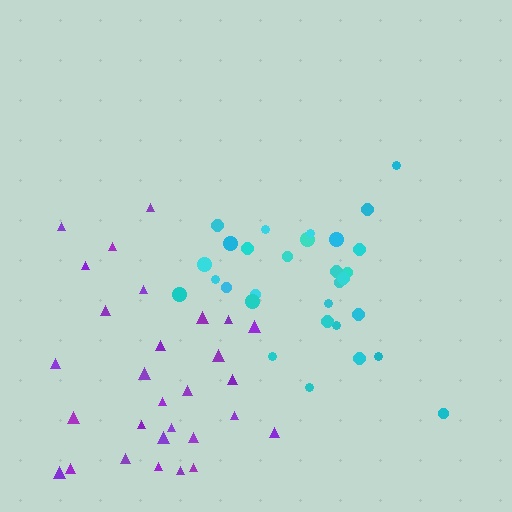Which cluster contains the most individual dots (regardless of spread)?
Cyan (30).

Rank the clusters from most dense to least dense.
cyan, purple.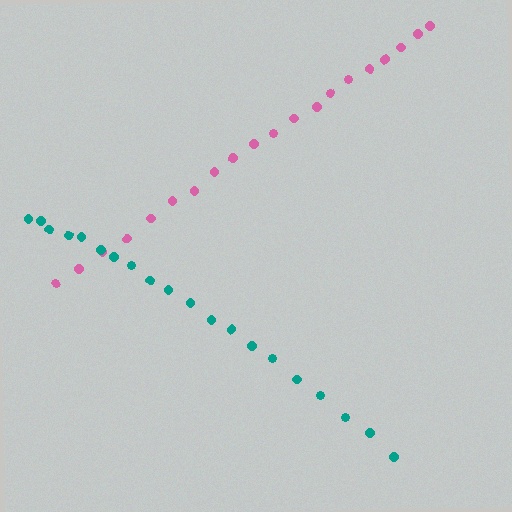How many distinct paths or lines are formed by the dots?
There are 2 distinct paths.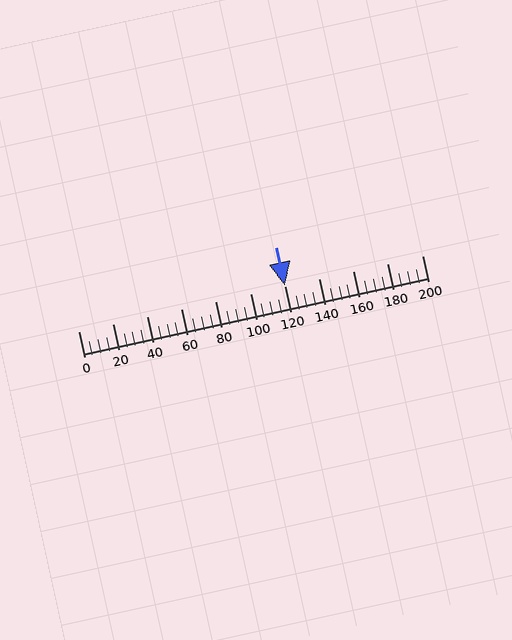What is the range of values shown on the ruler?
The ruler shows values from 0 to 200.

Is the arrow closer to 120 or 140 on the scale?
The arrow is closer to 120.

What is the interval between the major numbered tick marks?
The major tick marks are spaced 20 units apart.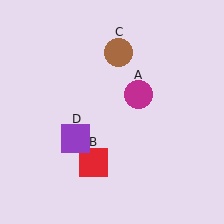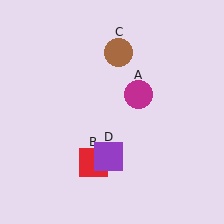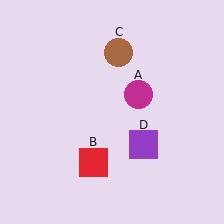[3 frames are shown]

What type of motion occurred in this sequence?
The purple square (object D) rotated counterclockwise around the center of the scene.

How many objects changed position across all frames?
1 object changed position: purple square (object D).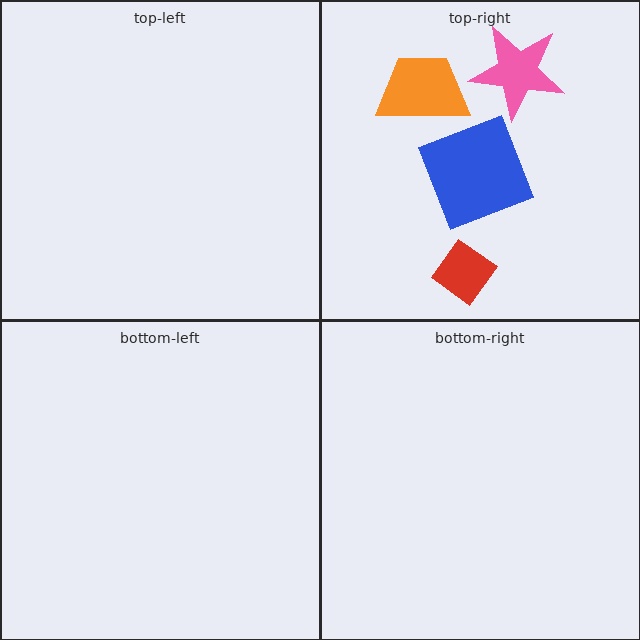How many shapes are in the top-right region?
4.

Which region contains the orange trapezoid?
The top-right region.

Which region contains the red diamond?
The top-right region.